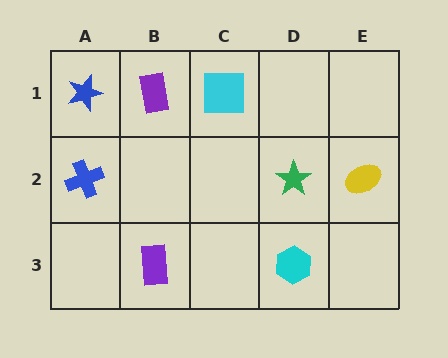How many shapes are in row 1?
3 shapes.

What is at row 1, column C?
A cyan square.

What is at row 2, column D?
A green star.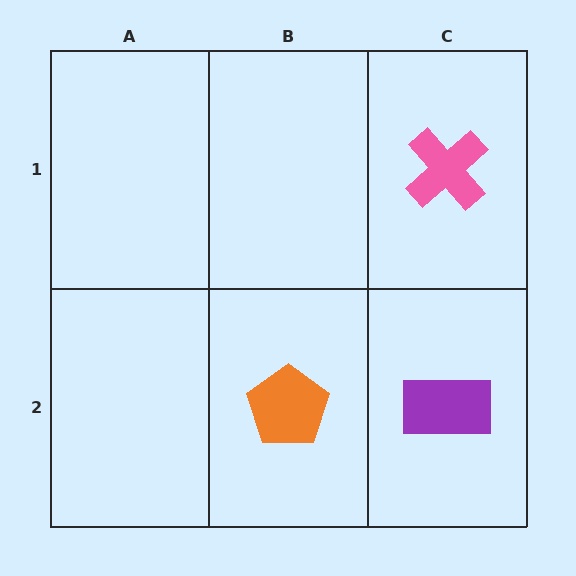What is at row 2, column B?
An orange pentagon.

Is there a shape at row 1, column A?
No, that cell is empty.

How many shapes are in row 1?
1 shape.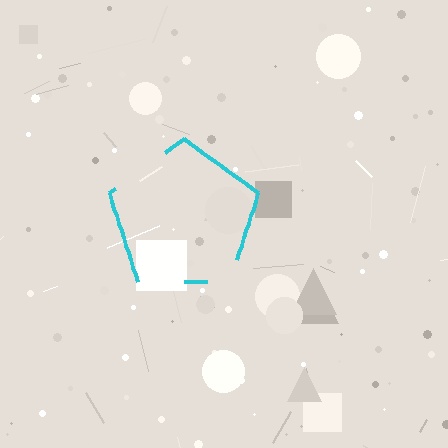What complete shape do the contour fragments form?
The contour fragments form a pentagon.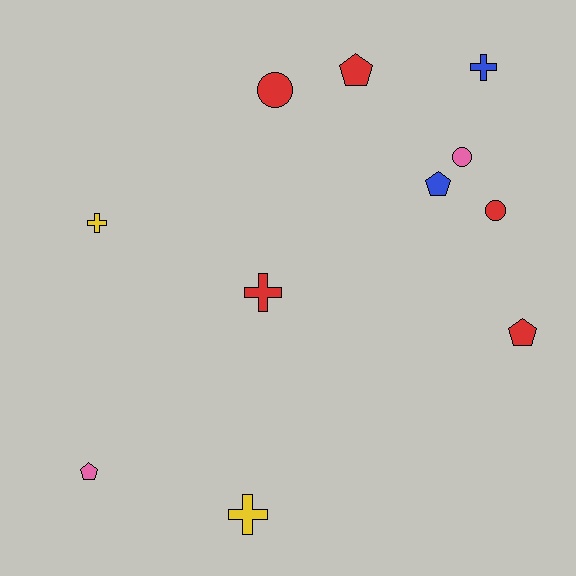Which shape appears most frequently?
Pentagon, with 4 objects.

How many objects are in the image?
There are 11 objects.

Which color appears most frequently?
Red, with 5 objects.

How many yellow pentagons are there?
There are no yellow pentagons.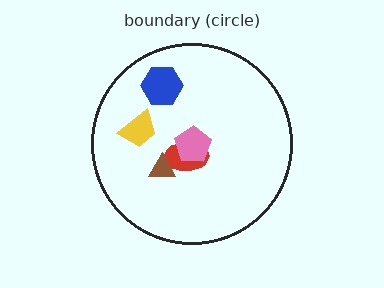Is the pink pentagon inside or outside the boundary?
Inside.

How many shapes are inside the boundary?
5 inside, 0 outside.